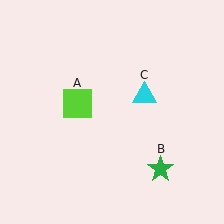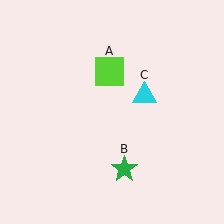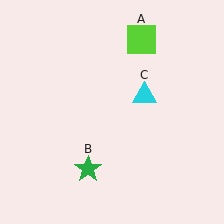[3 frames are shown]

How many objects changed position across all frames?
2 objects changed position: lime square (object A), green star (object B).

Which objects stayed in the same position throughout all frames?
Cyan triangle (object C) remained stationary.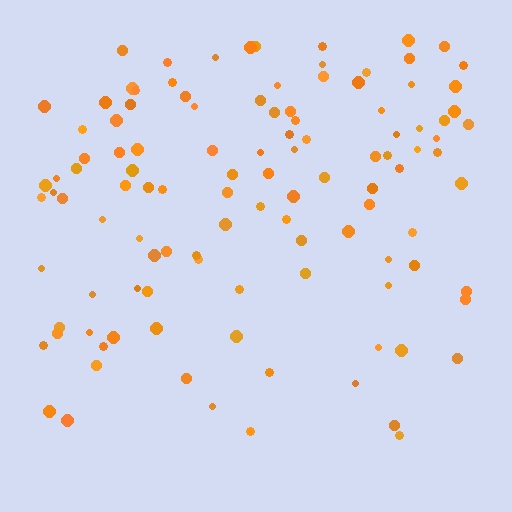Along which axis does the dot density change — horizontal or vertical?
Vertical.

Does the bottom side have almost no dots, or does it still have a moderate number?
Still a moderate number, just noticeably fewer than the top.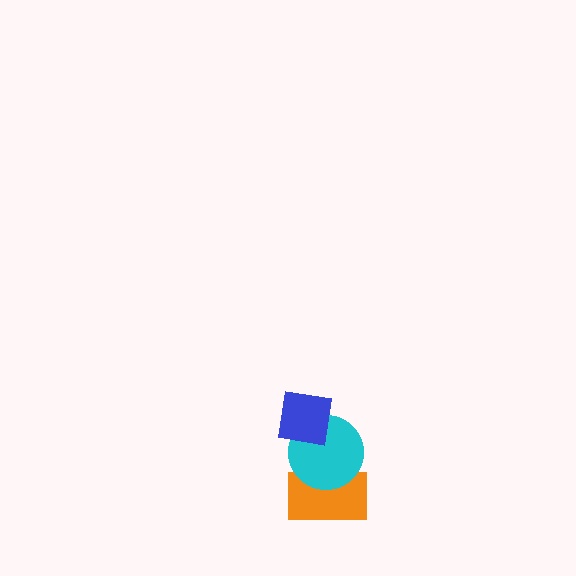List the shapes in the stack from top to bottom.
From top to bottom: the blue square, the cyan circle, the orange rectangle.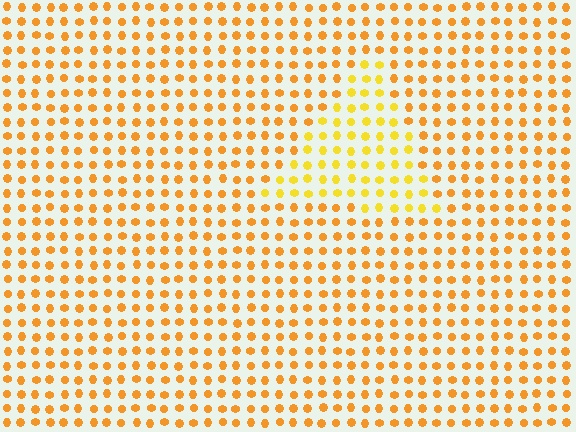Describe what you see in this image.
The image is filled with small orange elements in a uniform arrangement. A triangle-shaped region is visible where the elements are tinted to a slightly different hue, forming a subtle color boundary.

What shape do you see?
I see a triangle.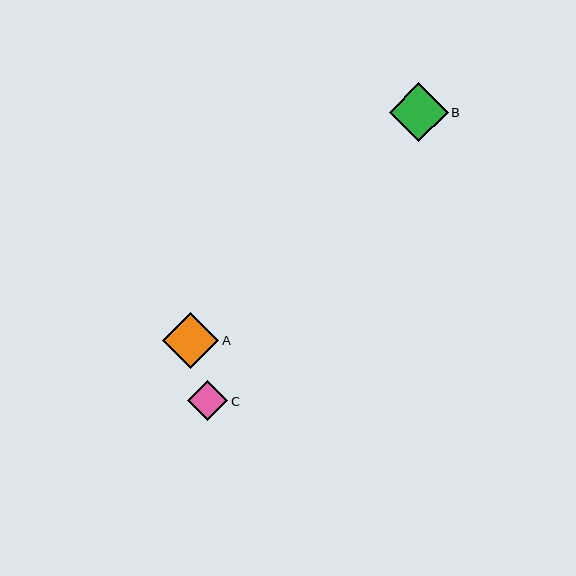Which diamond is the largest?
Diamond B is the largest with a size of approximately 59 pixels.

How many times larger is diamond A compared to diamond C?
Diamond A is approximately 1.4 times the size of diamond C.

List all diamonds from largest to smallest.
From largest to smallest: B, A, C.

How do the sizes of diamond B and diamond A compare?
Diamond B and diamond A are approximately the same size.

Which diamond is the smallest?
Diamond C is the smallest with a size of approximately 40 pixels.